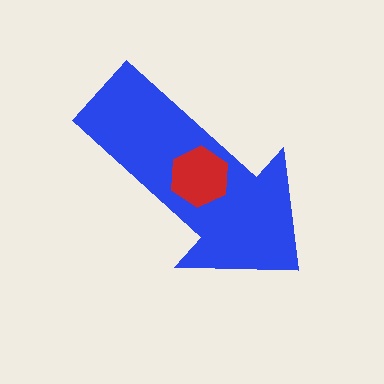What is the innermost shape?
The red hexagon.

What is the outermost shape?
The blue arrow.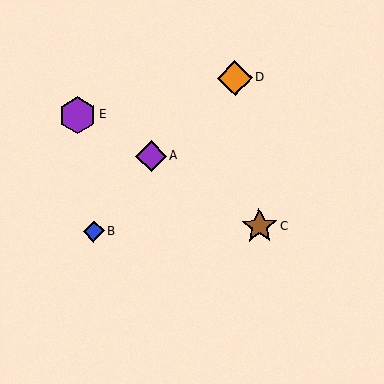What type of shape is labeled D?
Shape D is an orange diamond.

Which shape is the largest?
The purple hexagon (labeled E) is the largest.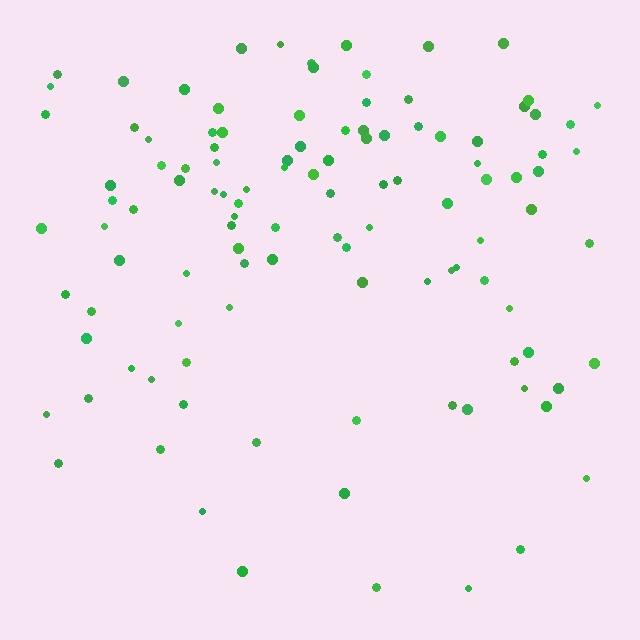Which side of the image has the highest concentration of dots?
The top.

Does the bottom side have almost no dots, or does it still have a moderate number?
Still a moderate number, just noticeably fewer than the top.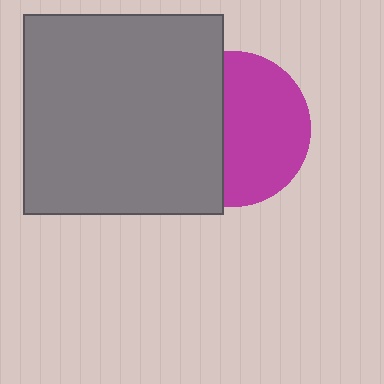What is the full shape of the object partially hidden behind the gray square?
The partially hidden object is a magenta circle.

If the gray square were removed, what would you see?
You would see the complete magenta circle.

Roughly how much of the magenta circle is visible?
About half of it is visible (roughly 58%).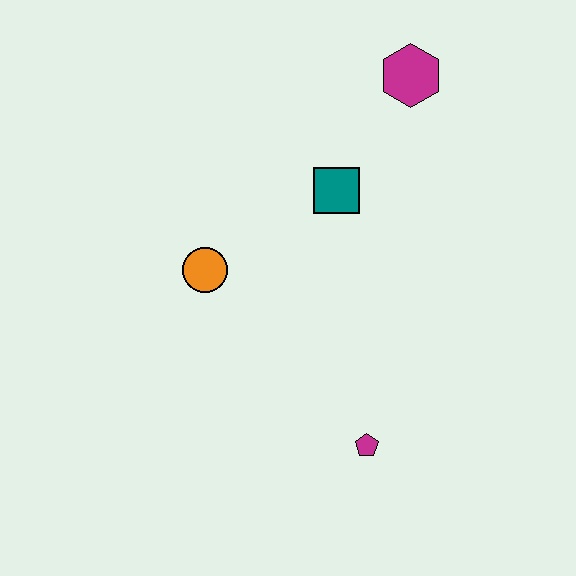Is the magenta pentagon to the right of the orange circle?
Yes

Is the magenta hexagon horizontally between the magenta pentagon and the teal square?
No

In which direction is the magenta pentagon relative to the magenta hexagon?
The magenta pentagon is below the magenta hexagon.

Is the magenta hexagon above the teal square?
Yes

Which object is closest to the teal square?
The magenta hexagon is closest to the teal square.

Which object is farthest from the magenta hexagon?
The magenta pentagon is farthest from the magenta hexagon.